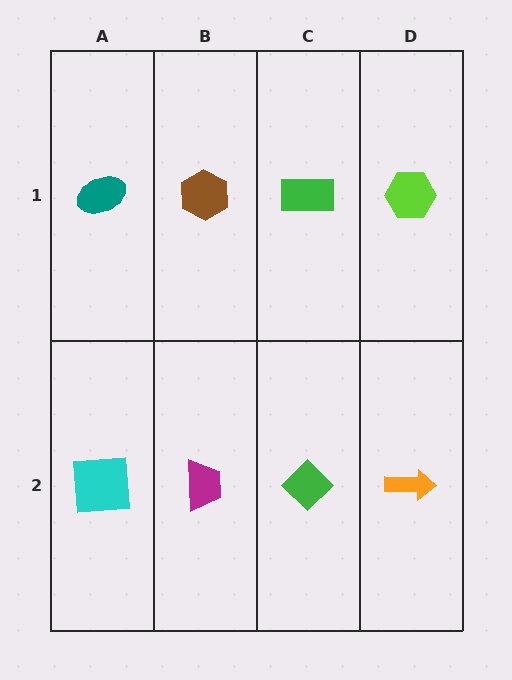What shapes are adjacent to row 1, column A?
A cyan square (row 2, column A), a brown hexagon (row 1, column B).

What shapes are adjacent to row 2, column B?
A brown hexagon (row 1, column B), a cyan square (row 2, column A), a green diamond (row 2, column C).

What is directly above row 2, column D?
A lime hexagon.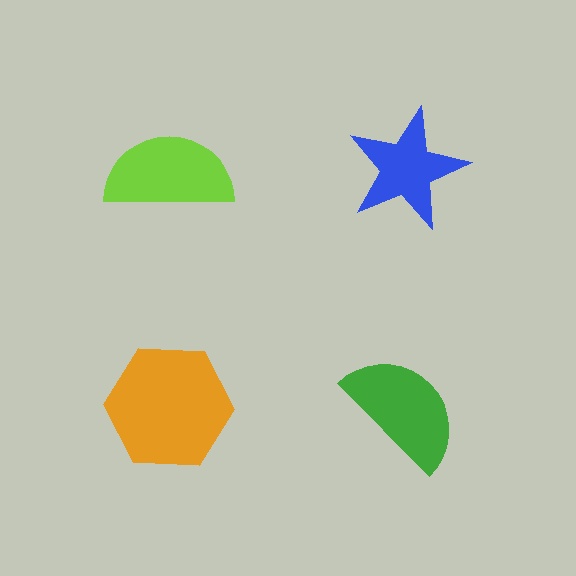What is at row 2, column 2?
A green semicircle.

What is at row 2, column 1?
An orange hexagon.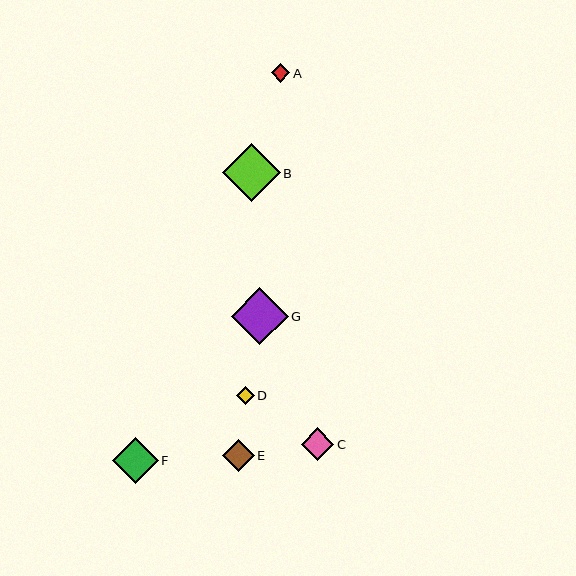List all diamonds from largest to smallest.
From largest to smallest: B, G, F, C, E, A, D.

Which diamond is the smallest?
Diamond D is the smallest with a size of approximately 18 pixels.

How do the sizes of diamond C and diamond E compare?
Diamond C and diamond E are approximately the same size.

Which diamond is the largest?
Diamond B is the largest with a size of approximately 58 pixels.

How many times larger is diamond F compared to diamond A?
Diamond F is approximately 2.5 times the size of diamond A.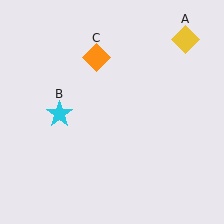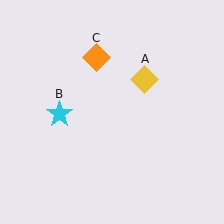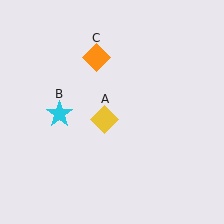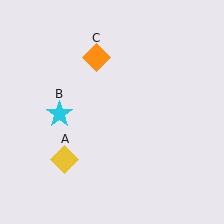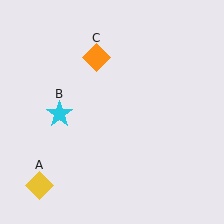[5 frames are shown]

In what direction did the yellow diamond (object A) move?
The yellow diamond (object A) moved down and to the left.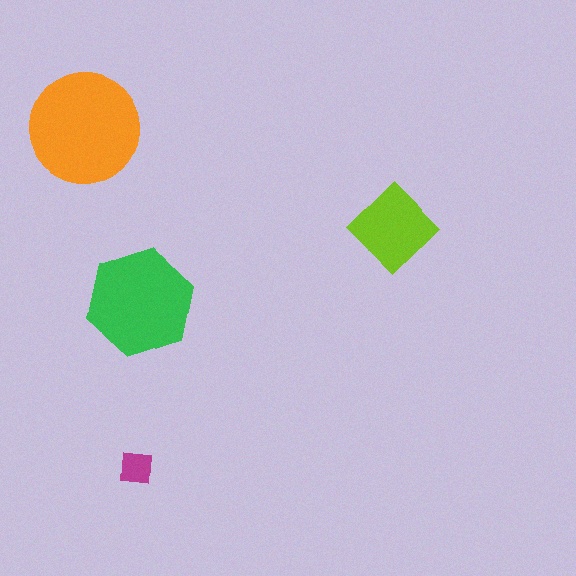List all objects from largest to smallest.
The orange circle, the green hexagon, the lime diamond, the magenta square.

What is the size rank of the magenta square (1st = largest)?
4th.